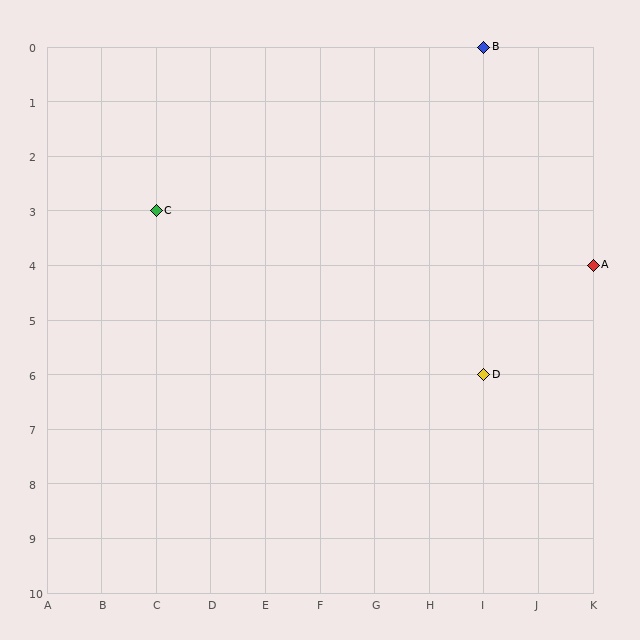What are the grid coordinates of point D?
Point D is at grid coordinates (I, 6).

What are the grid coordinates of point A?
Point A is at grid coordinates (K, 4).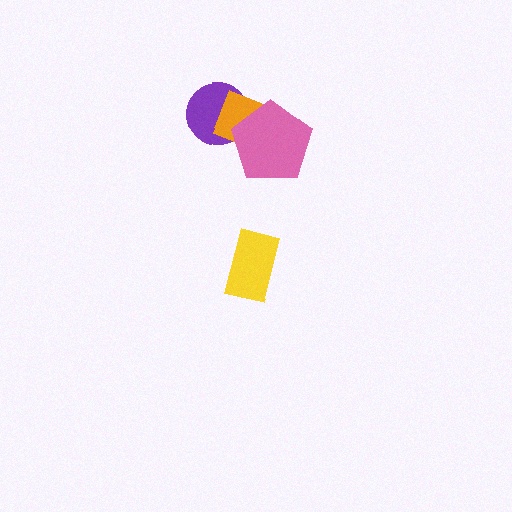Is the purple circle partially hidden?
Yes, it is partially covered by another shape.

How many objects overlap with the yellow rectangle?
0 objects overlap with the yellow rectangle.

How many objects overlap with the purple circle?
2 objects overlap with the purple circle.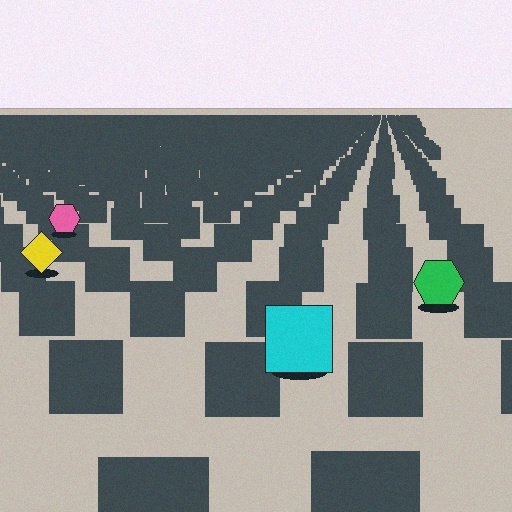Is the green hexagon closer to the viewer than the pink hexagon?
Yes. The green hexagon is closer — you can tell from the texture gradient: the ground texture is coarser near it.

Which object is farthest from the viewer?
The pink hexagon is farthest from the viewer. It appears smaller and the ground texture around it is denser.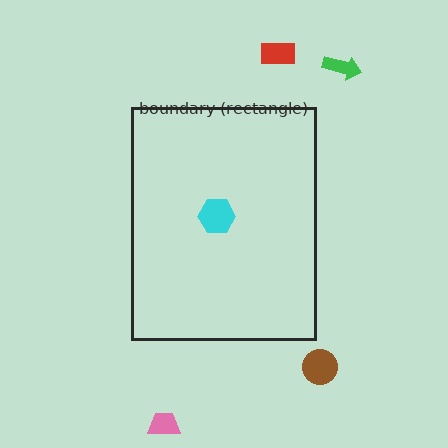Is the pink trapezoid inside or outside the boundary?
Outside.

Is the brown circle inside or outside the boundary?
Outside.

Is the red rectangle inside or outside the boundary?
Outside.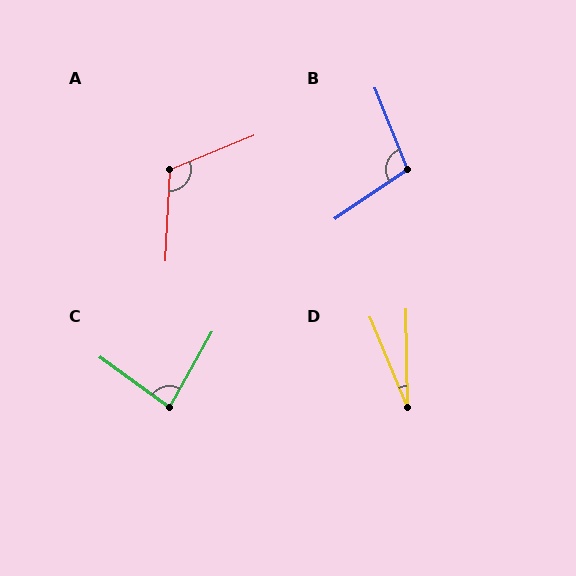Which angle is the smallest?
D, at approximately 22 degrees.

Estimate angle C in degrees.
Approximately 83 degrees.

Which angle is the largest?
A, at approximately 115 degrees.